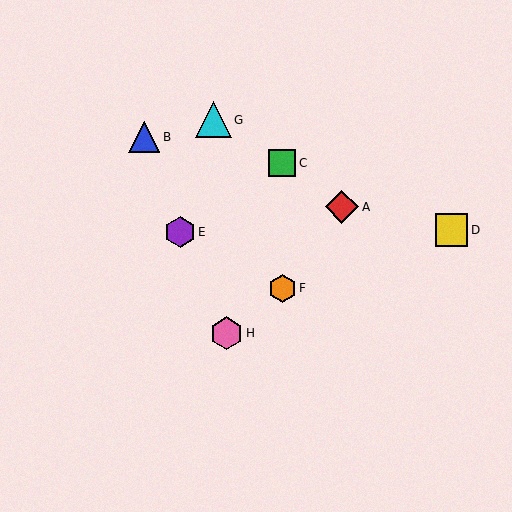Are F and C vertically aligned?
Yes, both are at x≈282.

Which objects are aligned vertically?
Objects C, F are aligned vertically.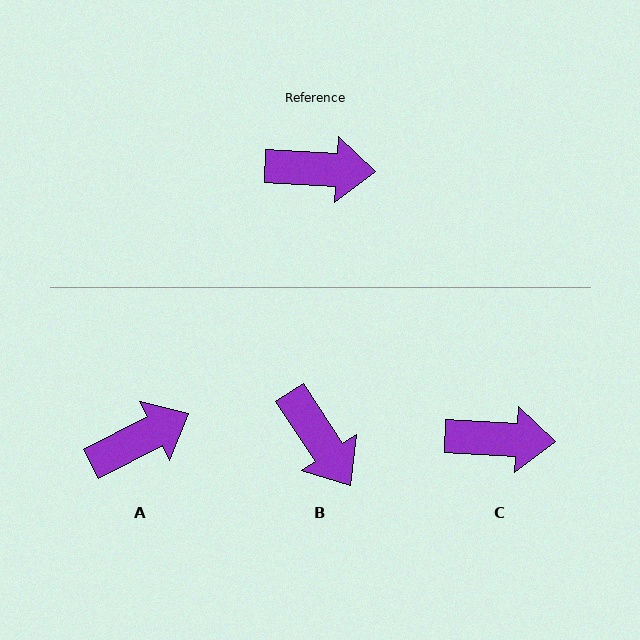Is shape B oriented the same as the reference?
No, it is off by about 54 degrees.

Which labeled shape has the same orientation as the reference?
C.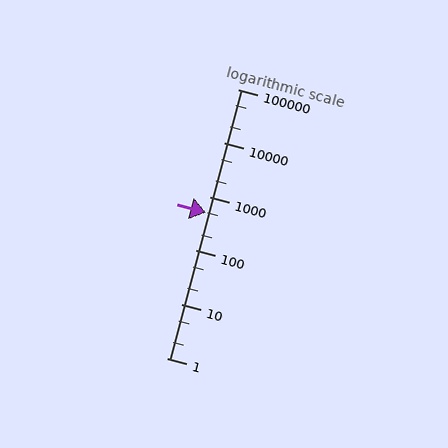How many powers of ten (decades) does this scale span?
The scale spans 5 decades, from 1 to 100000.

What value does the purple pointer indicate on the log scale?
The pointer indicates approximately 500.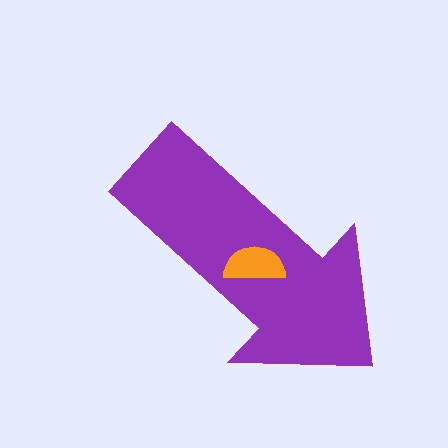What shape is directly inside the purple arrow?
The orange semicircle.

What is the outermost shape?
The purple arrow.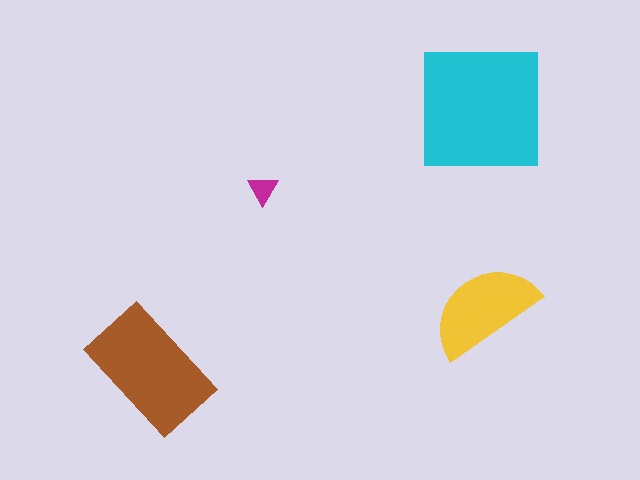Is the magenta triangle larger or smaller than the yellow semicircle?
Smaller.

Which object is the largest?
The cyan square.